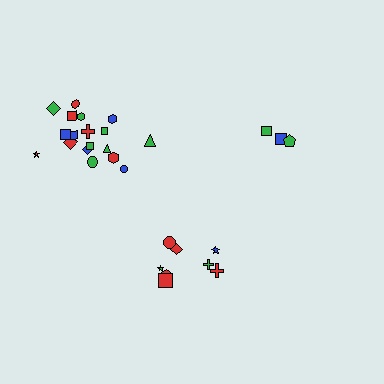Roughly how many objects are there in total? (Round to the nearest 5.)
Roughly 30 objects in total.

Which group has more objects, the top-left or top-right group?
The top-left group.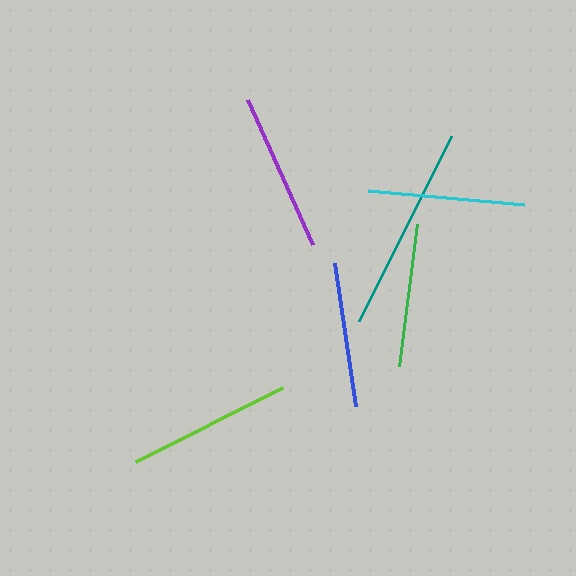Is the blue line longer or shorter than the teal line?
The teal line is longer than the blue line.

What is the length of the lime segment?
The lime segment is approximately 165 pixels long.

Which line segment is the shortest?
The green line is the shortest at approximately 143 pixels.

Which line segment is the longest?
The teal line is the longest at approximately 206 pixels.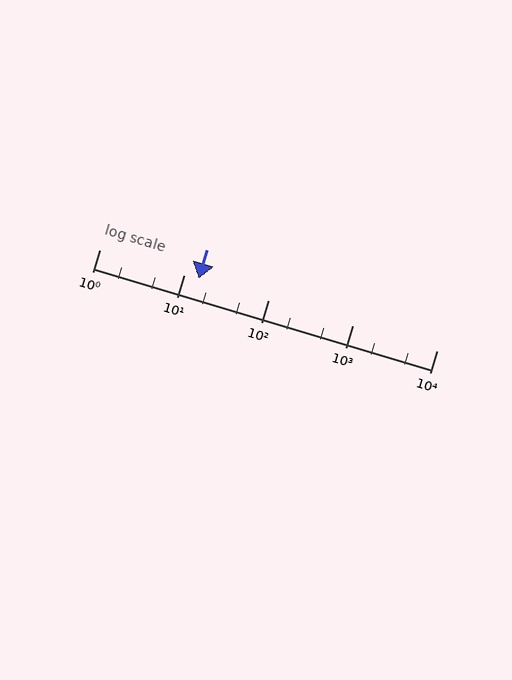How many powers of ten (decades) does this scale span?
The scale spans 4 decades, from 1 to 10000.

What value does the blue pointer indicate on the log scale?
The pointer indicates approximately 15.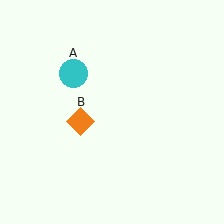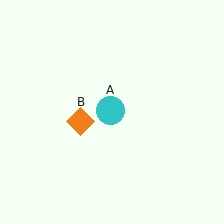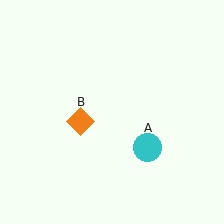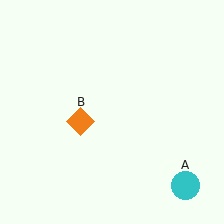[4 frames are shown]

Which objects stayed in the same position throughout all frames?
Orange diamond (object B) remained stationary.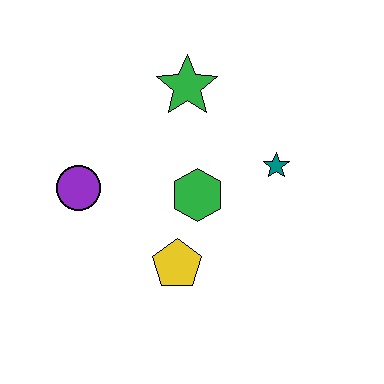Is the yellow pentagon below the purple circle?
Yes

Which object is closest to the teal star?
The green hexagon is closest to the teal star.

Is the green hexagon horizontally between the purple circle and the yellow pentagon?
No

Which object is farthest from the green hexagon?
The purple circle is farthest from the green hexagon.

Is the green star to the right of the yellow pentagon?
Yes